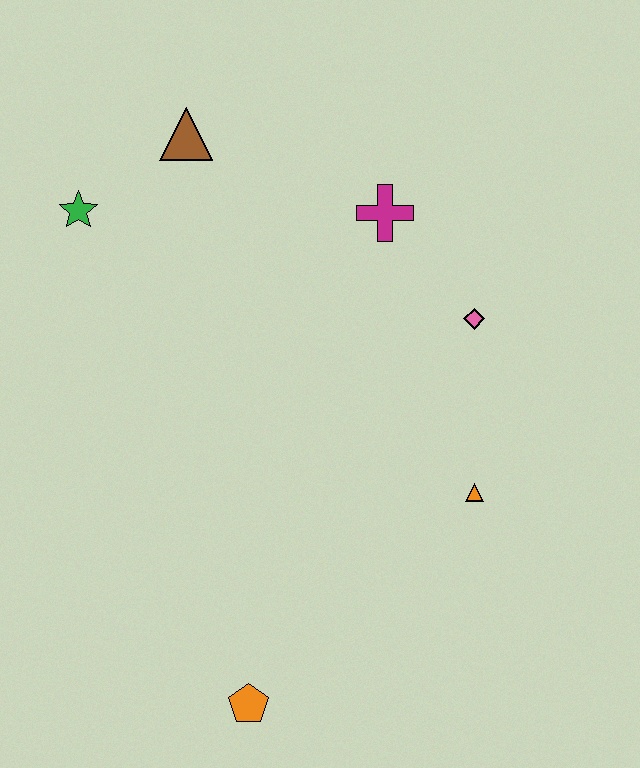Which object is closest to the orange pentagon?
The orange triangle is closest to the orange pentagon.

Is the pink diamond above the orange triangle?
Yes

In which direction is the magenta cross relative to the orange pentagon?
The magenta cross is above the orange pentagon.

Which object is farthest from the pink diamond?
The orange pentagon is farthest from the pink diamond.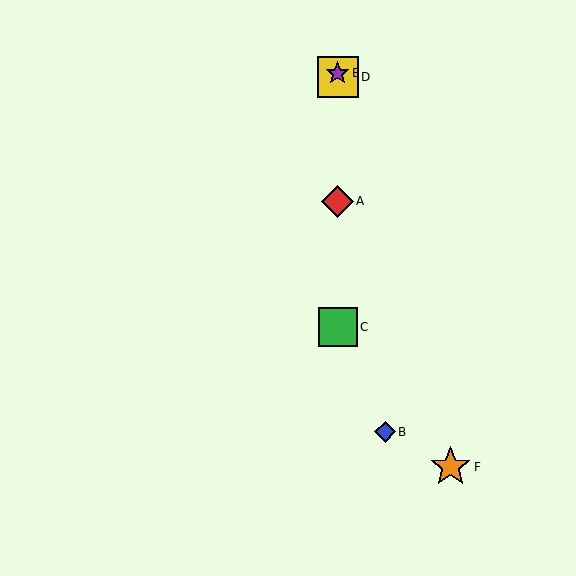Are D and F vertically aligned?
No, D is at x≈338 and F is at x≈451.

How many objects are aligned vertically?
4 objects (A, C, D, E) are aligned vertically.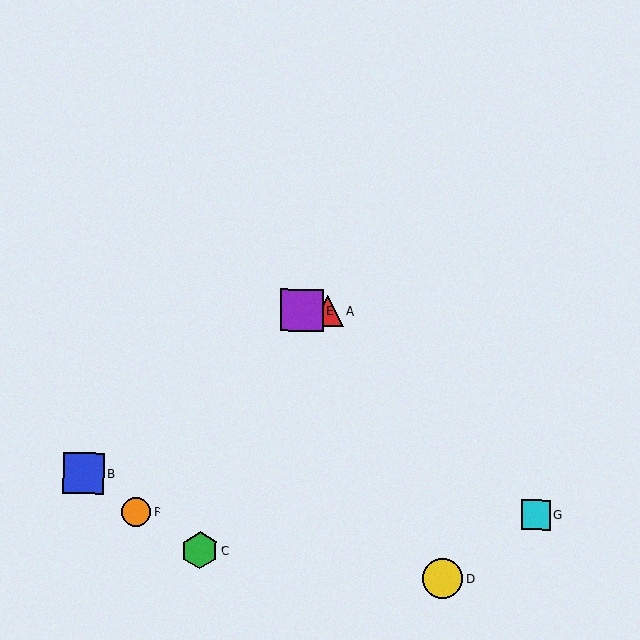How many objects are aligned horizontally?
2 objects (A, E) are aligned horizontally.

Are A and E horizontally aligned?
Yes, both are at y≈311.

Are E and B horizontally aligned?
No, E is at y≈311 and B is at y≈474.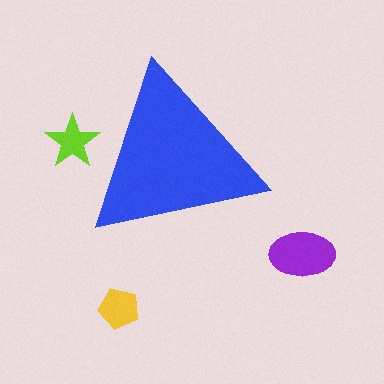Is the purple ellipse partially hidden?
No, the purple ellipse is fully visible.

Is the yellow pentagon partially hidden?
No, the yellow pentagon is fully visible.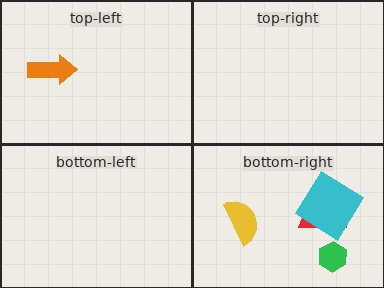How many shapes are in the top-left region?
1.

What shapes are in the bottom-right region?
The green hexagon, the red trapezoid, the cyan diamond, the yellow semicircle.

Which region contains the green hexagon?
The bottom-right region.